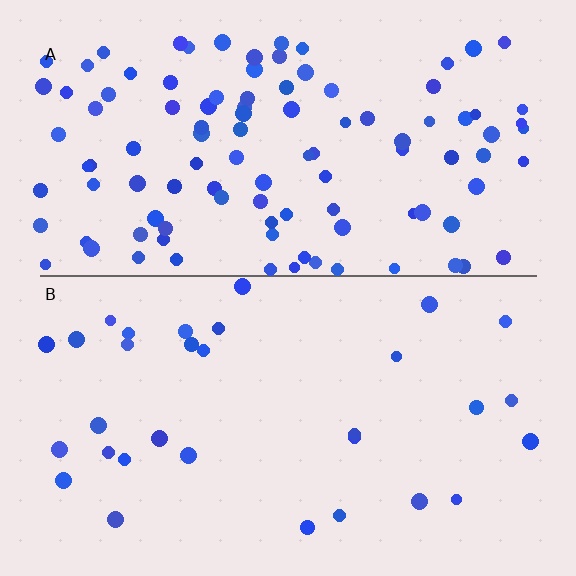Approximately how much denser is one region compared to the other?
Approximately 3.5× — region A over region B.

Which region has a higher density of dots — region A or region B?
A (the top).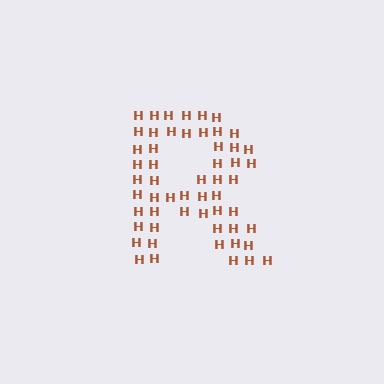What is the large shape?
The large shape is the letter R.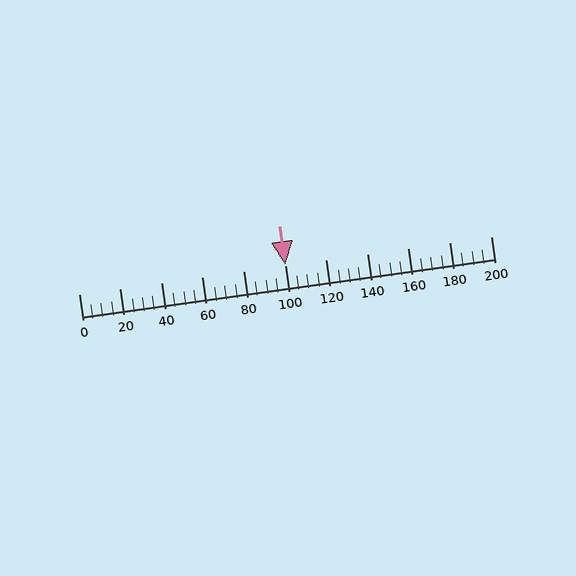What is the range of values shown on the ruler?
The ruler shows values from 0 to 200.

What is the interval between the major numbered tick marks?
The major tick marks are spaced 20 units apart.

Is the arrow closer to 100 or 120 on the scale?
The arrow is closer to 100.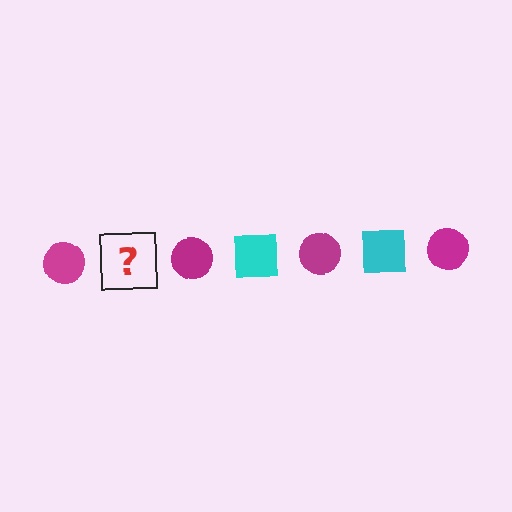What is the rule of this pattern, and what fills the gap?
The rule is that the pattern alternates between magenta circle and cyan square. The gap should be filled with a cyan square.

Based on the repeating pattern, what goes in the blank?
The blank should be a cyan square.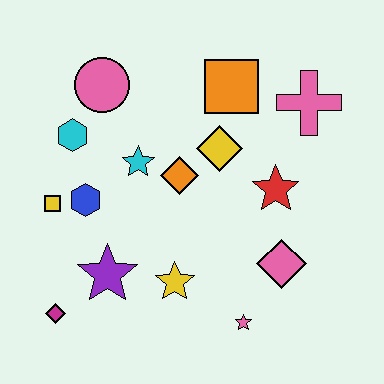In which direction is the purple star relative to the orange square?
The purple star is below the orange square.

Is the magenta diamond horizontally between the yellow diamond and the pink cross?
No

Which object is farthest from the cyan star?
The pink star is farthest from the cyan star.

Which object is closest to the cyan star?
The orange diamond is closest to the cyan star.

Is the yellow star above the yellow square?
No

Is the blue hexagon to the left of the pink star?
Yes